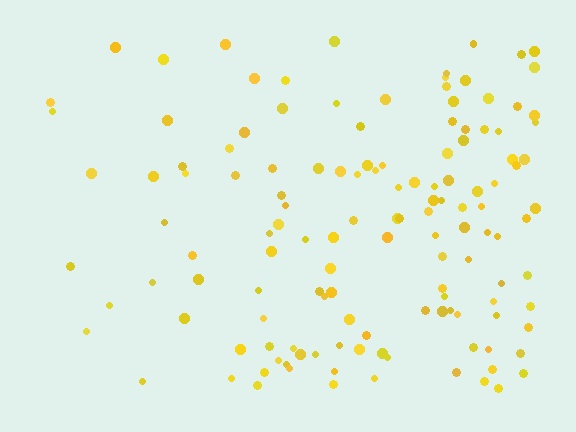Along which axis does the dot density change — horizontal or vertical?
Horizontal.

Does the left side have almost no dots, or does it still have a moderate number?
Still a moderate number, just noticeably fewer than the right.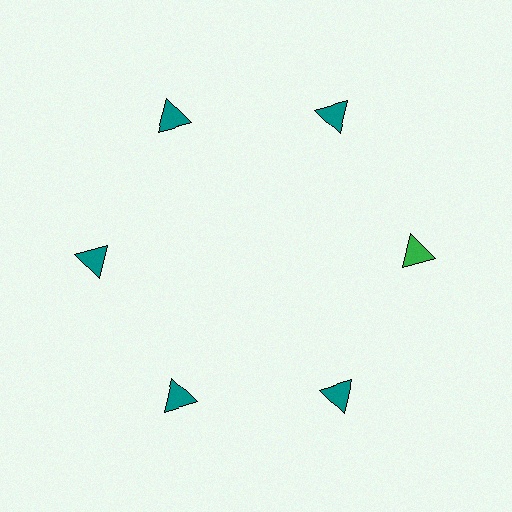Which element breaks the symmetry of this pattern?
The green triangle at roughly the 3 o'clock position breaks the symmetry. All other shapes are teal triangles.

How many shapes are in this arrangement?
There are 6 shapes arranged in a ring pattern.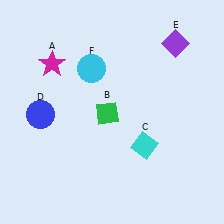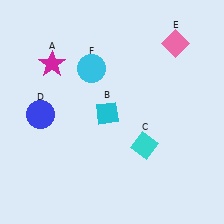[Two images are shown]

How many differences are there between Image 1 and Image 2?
There are 2 differences between the two images.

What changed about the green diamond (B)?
In Image 1, B is green. In Image 2, it changed to cyan.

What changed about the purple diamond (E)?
In Image 1, E is purple. In Image 2, it changed to pink.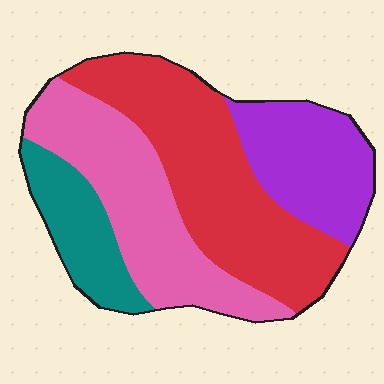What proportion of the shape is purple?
Purple takes up about one fifth (1/5) of the shape.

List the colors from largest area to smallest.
From largest to smallest: red, pink, purple, teal.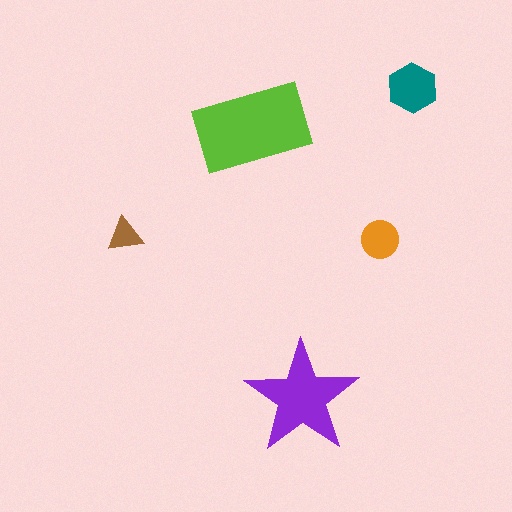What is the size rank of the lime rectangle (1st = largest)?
1st.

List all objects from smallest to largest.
The brown triangle, the orange circle, the teal hexagon, the purple star, the lime rectangle.